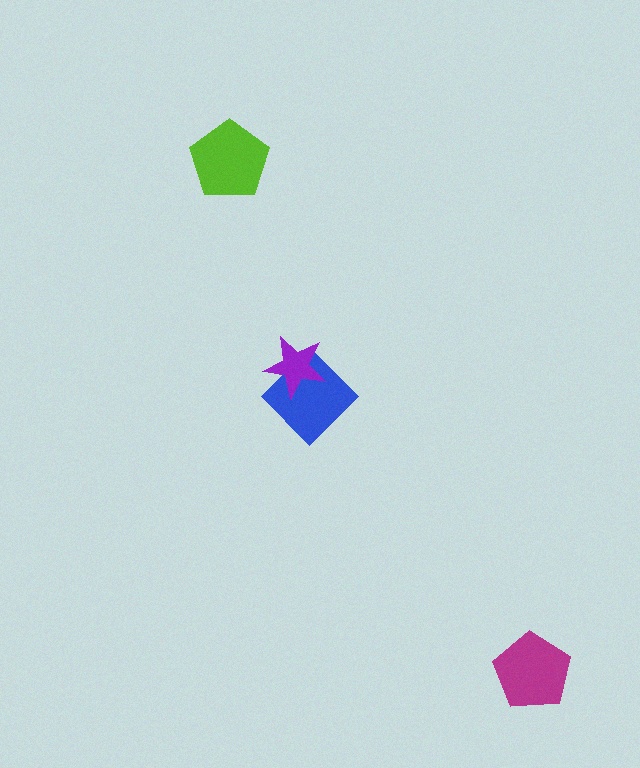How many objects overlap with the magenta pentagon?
0 objects overlap with the magenta pentagon.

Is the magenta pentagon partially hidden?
No, no other shape covers it.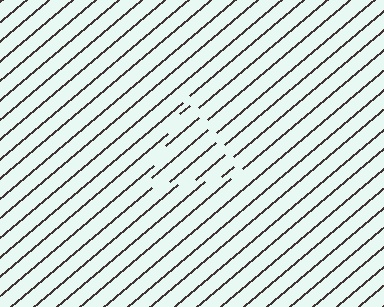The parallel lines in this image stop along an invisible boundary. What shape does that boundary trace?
An illusory triangle. The interior of the shape contains the same grating, shifted by half a period — the contour is defined by the phase discontinuity where line-ends from the inner and outer gratings abut.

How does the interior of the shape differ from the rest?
The interior of the shape contains the same grating, shifted by half a period — the contour is defined by the phase discontinuity where line-ends from the inner and outer gratings abut.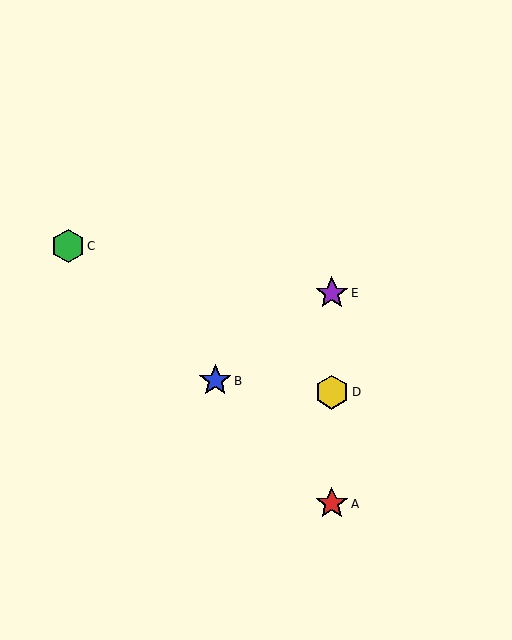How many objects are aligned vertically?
3 objects (A, D, E) are aligned vertically.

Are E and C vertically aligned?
No, E is at x≈332 and C is at x≈68.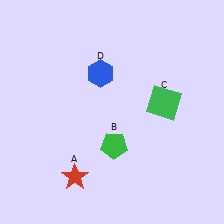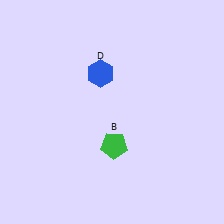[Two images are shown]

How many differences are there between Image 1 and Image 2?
There are 2 differences between the two images.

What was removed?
The green square (C), the red star (A) were removed in Image 2.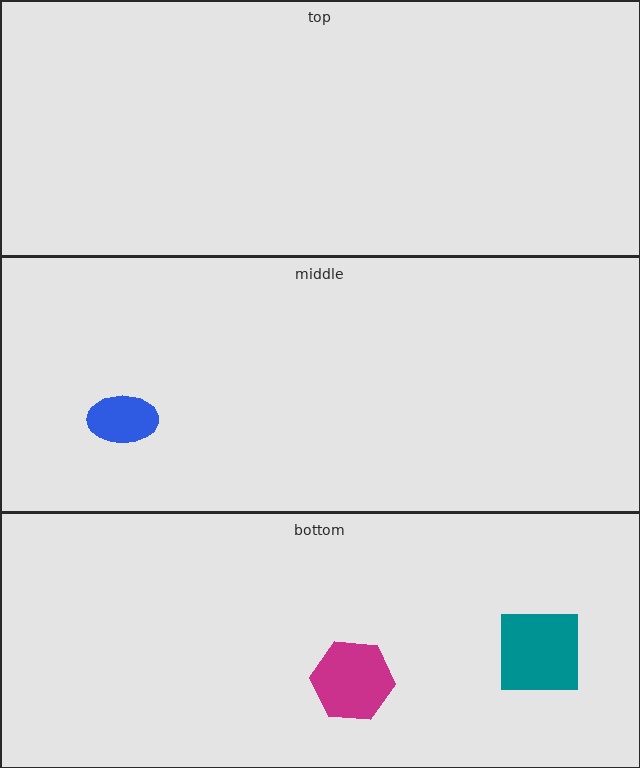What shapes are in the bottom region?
The teal square, the magenta hexagon.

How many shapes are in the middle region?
1.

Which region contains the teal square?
The bottom region.